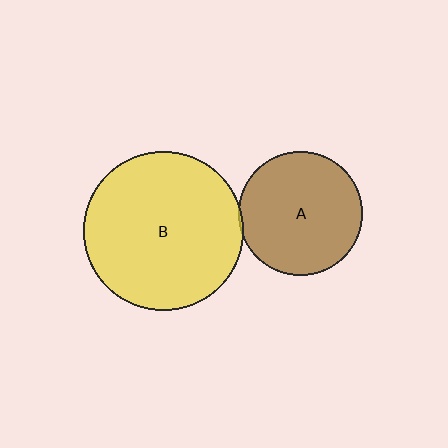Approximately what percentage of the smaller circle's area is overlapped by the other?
Approximately 5%.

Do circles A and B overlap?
Yes.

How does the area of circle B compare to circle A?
Approximately 1.7 times.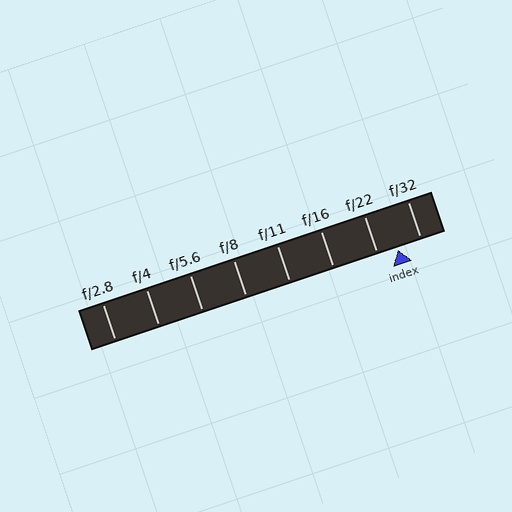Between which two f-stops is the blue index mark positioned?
The index mark is between f/22 and f/32.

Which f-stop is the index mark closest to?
The index mark is closest to f/22.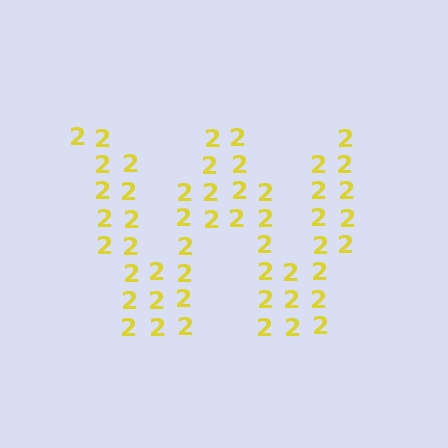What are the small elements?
The small elements are digit 2's.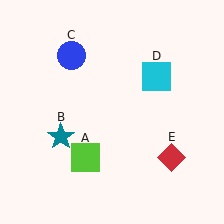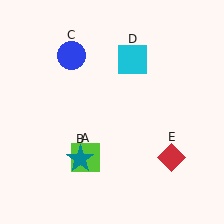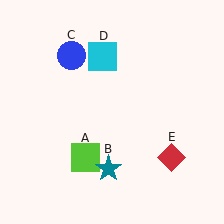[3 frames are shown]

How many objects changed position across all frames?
2 objects changed position: teal star (object B), cyan square (object D).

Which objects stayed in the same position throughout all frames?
Lime square (object A) and blue circle (object C) and red diamond (object E) remained stationary.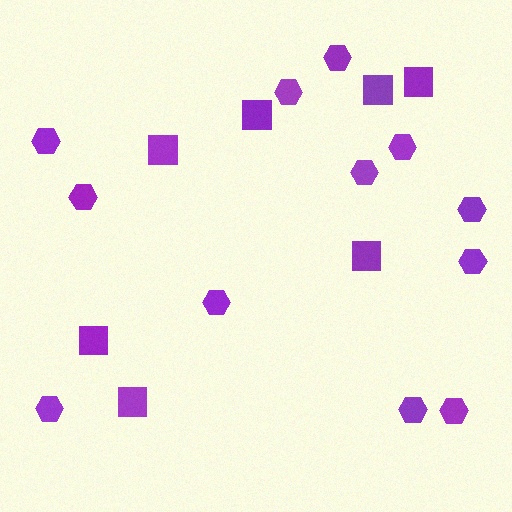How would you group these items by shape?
There are 2 groups: one group of squares (7) and one group of hexagons (12).